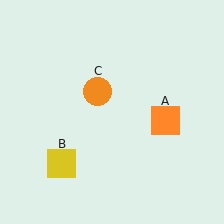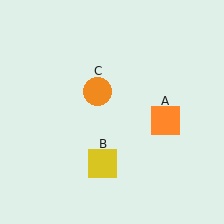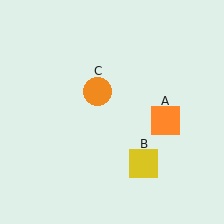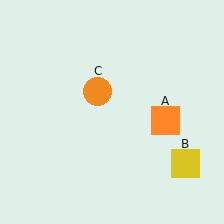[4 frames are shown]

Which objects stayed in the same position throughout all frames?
Orange square (object A) and orange circle (object C) remained stationary.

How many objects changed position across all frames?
1 object changed position: yellow square (object B).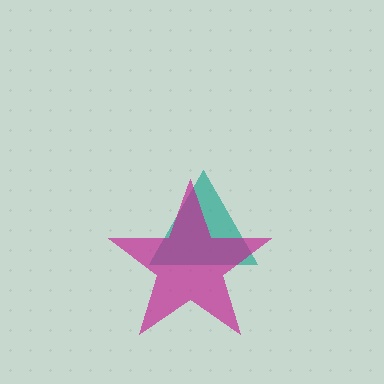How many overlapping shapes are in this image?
There are 2 overlapping shapes in the image.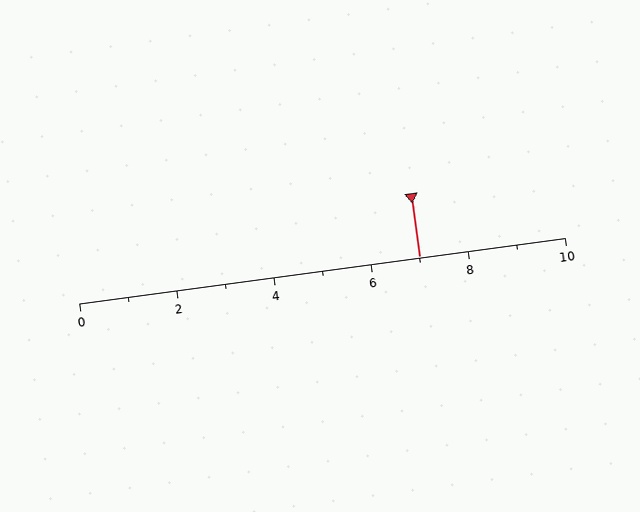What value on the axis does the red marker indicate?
The marker indicates approximately 7.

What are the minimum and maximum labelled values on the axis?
The axis runs from 0 to 10.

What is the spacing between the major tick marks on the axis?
The major ticks are spaced 2 apart.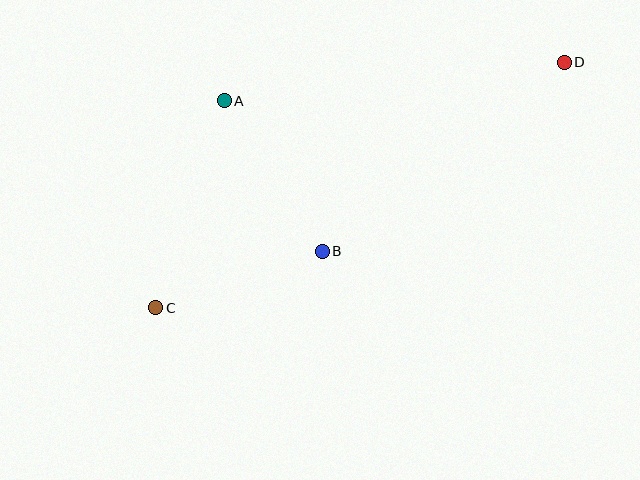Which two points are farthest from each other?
Points C and D are farthest from each other.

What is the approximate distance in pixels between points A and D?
The distance between A and D is approximately 342 pixels.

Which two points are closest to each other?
Points B and C are closest to each other.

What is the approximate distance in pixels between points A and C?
The distance between A and C is approximately 218 pixels.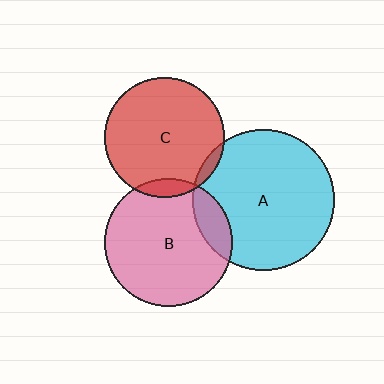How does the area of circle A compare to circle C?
Approximately 1.4 times.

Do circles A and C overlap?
Yes.